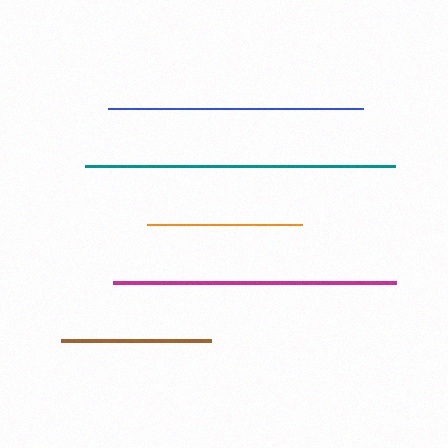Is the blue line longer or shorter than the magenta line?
The magenta line is longer than the blue line.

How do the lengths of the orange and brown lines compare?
The orange and brown lines are approximately the same length.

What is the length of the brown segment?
The brown segment is approximately 150 pixels long.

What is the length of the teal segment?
The teal segment is approximately 310 pixels long.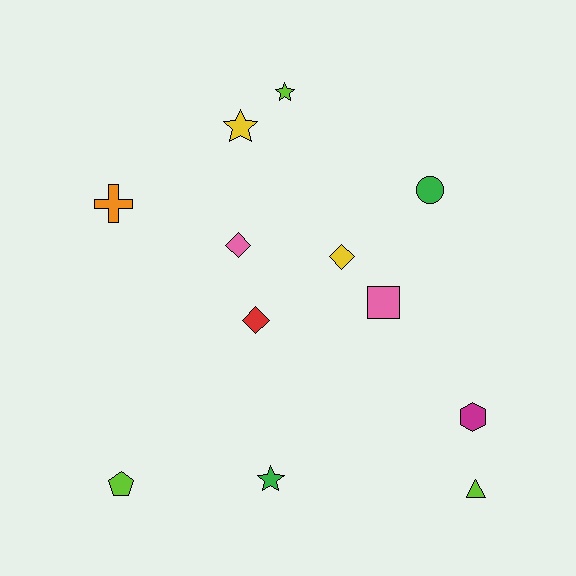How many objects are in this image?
There are 12 objects.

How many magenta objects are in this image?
There is 1 magenta object.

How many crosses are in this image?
There is 1 cross.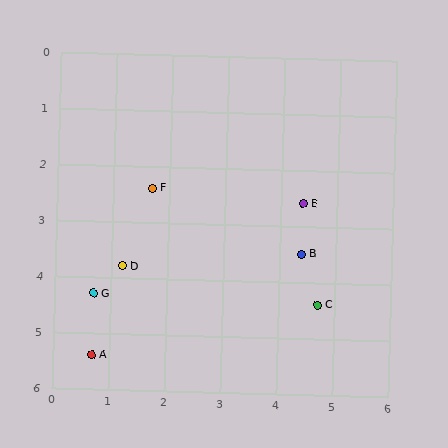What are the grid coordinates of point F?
Point F is at approximately (1.7, 2.4).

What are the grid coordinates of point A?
Point A is at approximately (0.7, 5.4).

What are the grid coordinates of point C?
Point C is at approximately (4.7, 4.4).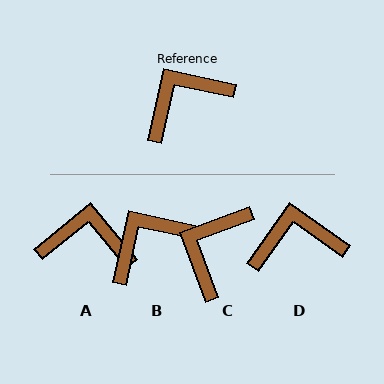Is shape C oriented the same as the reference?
No, it is off by about 33 degrees.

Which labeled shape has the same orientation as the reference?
B.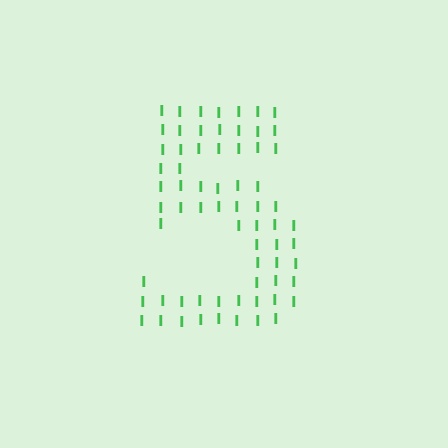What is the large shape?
The large shape is the digit 5.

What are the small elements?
The small elements are letter I's.